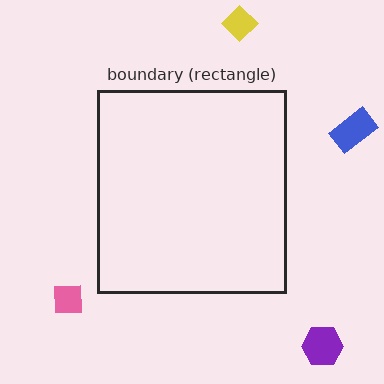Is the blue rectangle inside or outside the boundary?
Outside.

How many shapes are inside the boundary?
0 inside, 4 outside.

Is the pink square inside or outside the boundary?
Outside.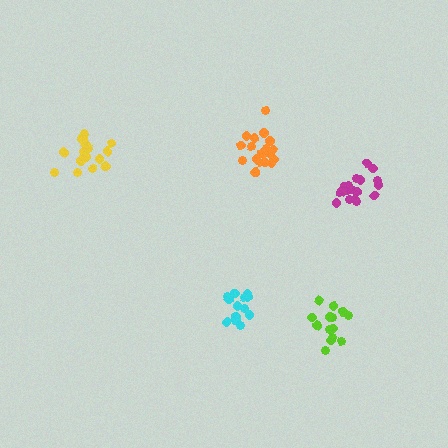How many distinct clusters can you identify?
There are 5 distinct clusters.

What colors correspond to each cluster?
The clusters are colored: yellow, cyan, orange, lime, magenta.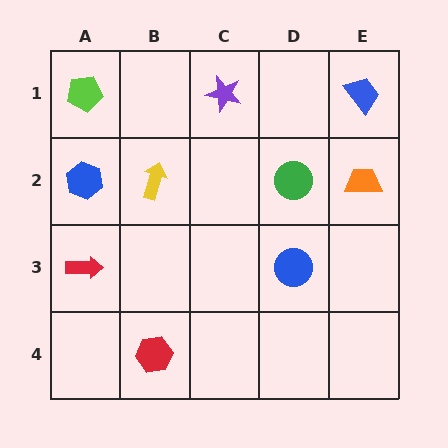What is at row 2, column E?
An orange trapezoid.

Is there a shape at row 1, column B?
No, that cell is empty.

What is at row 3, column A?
A red arrow.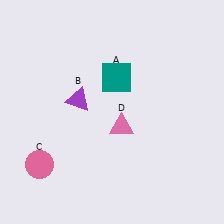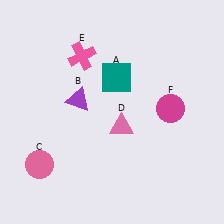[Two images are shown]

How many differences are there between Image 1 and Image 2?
There are 2 differences between the two images.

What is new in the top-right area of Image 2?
A magenta circle (F) was added in the top-right area of Image 2.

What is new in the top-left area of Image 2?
A pink cross (E) was added in the top-left area of Image 2.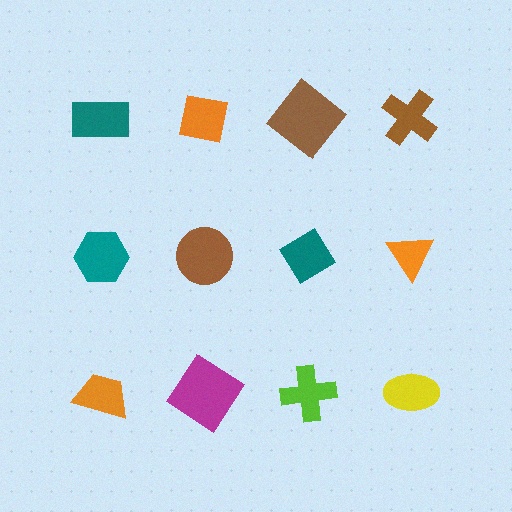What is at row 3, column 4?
A yellow ellipse.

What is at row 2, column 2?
A brown circle.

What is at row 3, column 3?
A lime cross.